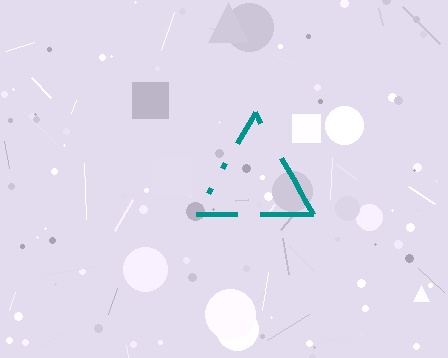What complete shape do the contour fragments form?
The contour fragments form a triangle.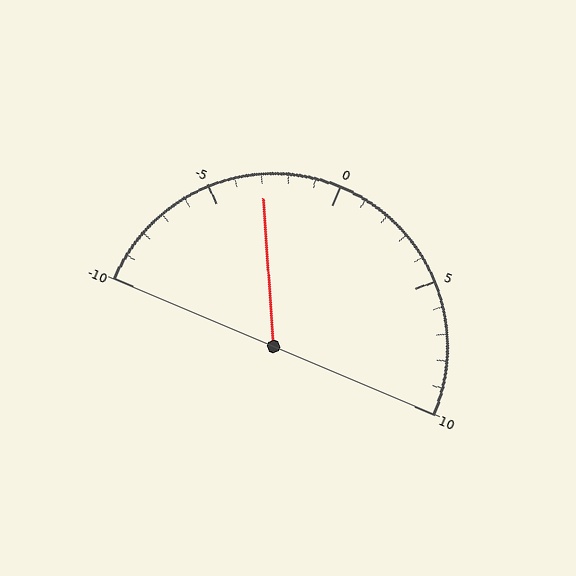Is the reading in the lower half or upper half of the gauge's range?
The reading is in the lower half of the range (-10 to 10).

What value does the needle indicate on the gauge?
The needle indicates approximately -3.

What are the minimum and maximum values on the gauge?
The gauge ranges from -10 to 10.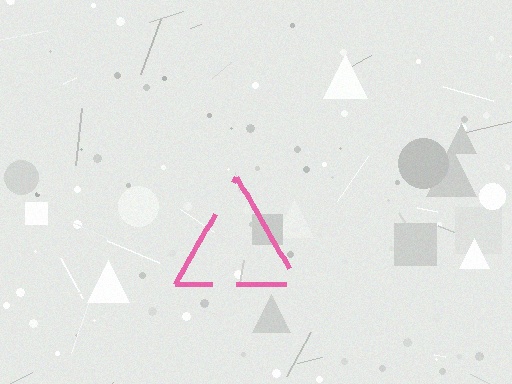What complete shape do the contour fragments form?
The contour fragments form a triangle.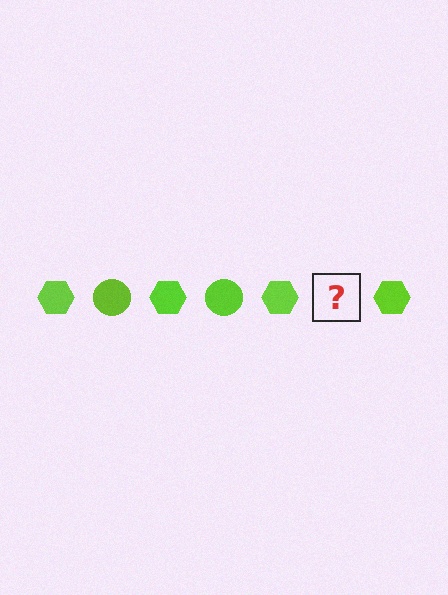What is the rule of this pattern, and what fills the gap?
The rule is that the pattern cycles through hexagon, circle shapes in lime. The gap should be filled with a lime circle.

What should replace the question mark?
The question mark should be replaced with a lime circle.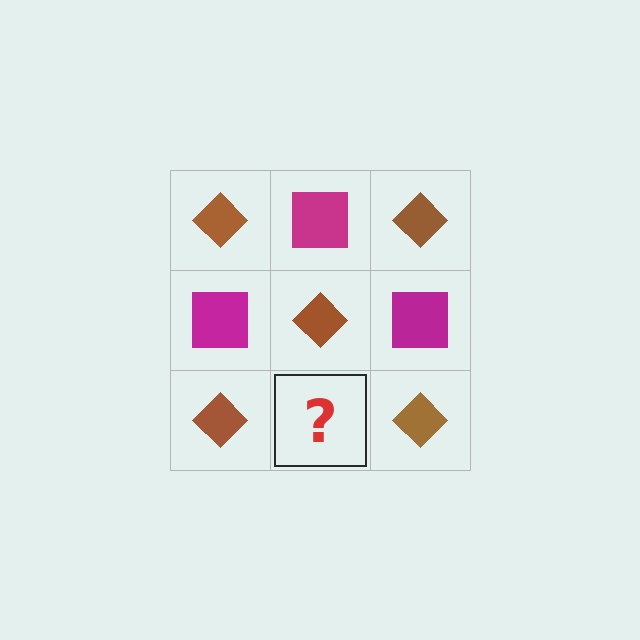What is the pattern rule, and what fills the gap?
The rule is that it alternates brown diamond and magenta square in a checkerboard pattern. The gap should be filled with a magenta square.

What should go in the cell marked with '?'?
The missing cell should contain a magenta square.